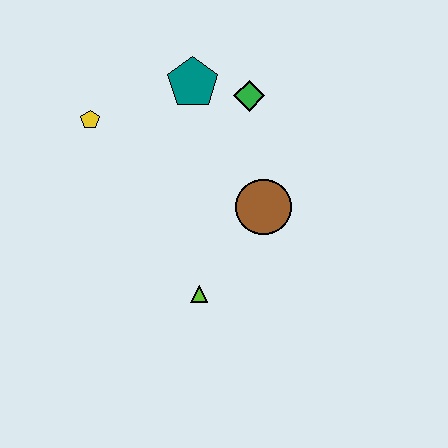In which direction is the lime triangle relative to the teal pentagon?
The lime triangle is below the teal pentagon.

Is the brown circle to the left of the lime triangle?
No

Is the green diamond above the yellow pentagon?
Yes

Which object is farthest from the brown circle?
The yellow pentagon is farthest from the brown circle.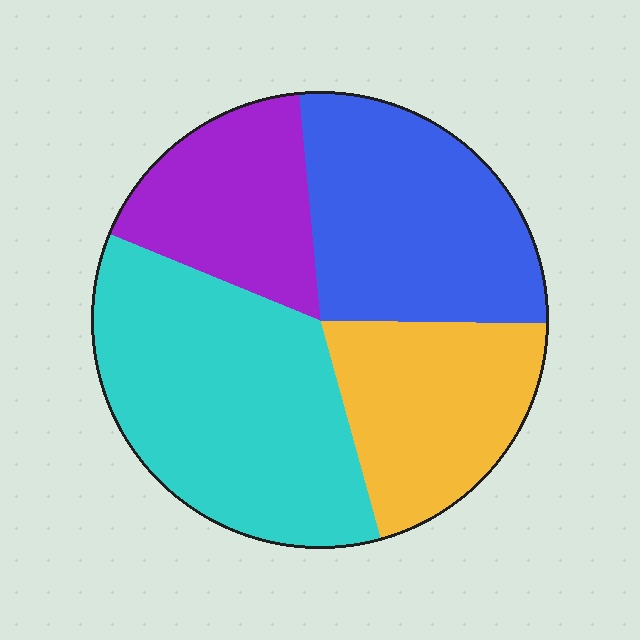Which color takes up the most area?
Cyan, at roughly 35%.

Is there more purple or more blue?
Blue.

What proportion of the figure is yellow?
Yellow takes up about one fifth (1/5) of the figure.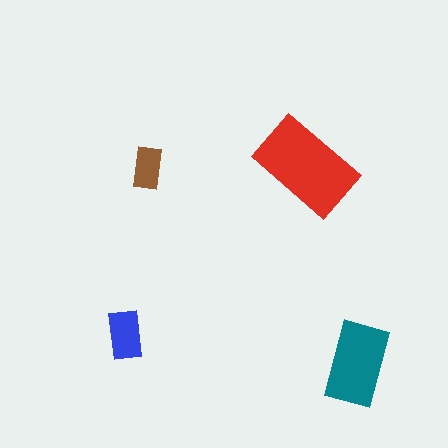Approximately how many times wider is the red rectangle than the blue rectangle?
About 2 times wider.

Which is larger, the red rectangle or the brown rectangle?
The red one.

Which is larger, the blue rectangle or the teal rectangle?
The teal one.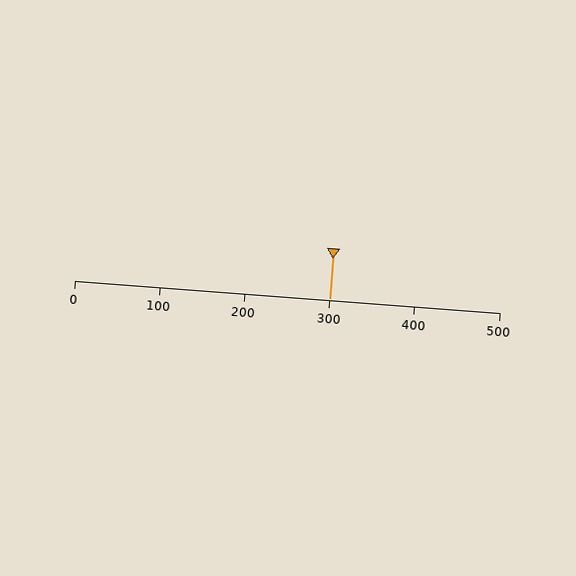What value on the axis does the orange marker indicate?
The marker indicates approximately 300.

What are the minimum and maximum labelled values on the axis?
The axis runs from 0 to 500.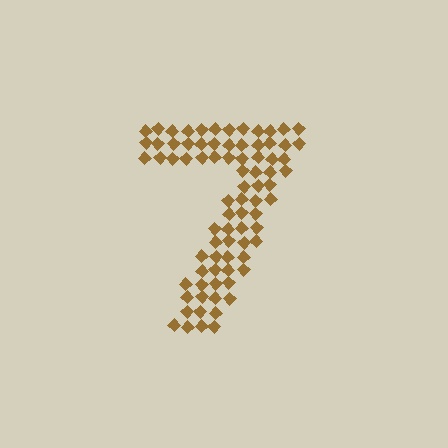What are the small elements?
The small elements are diamonds.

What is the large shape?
The large shape is the digit 7.